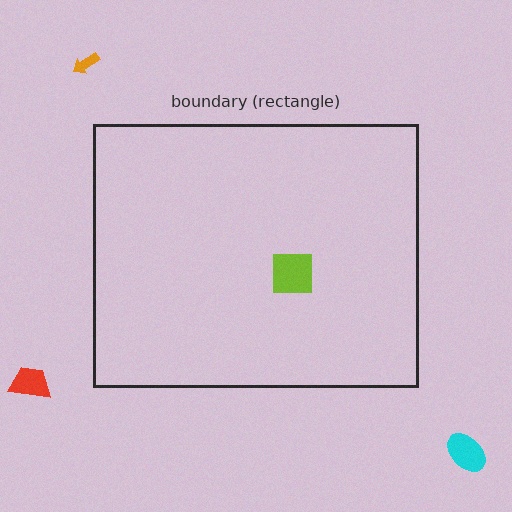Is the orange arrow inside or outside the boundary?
Outside.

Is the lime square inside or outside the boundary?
Inside.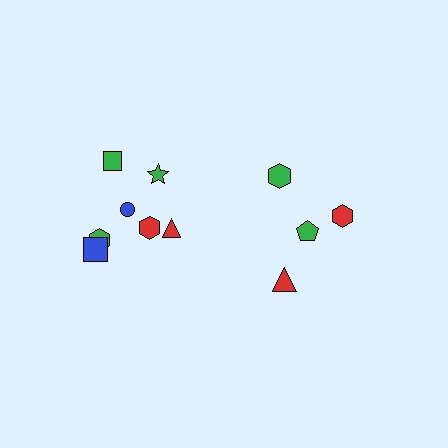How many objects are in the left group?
There are 7 objects.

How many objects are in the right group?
There are 4 objects.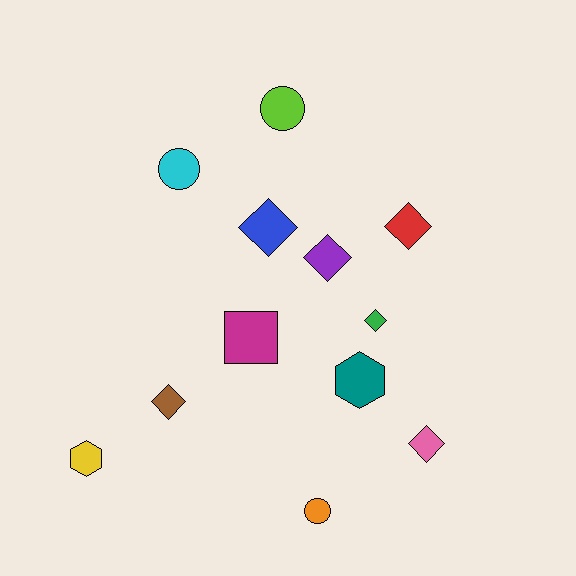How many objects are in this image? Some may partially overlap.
There are 12 objects.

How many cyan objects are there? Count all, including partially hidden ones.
There is 1 cyan object.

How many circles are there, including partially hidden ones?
There are 3 circles.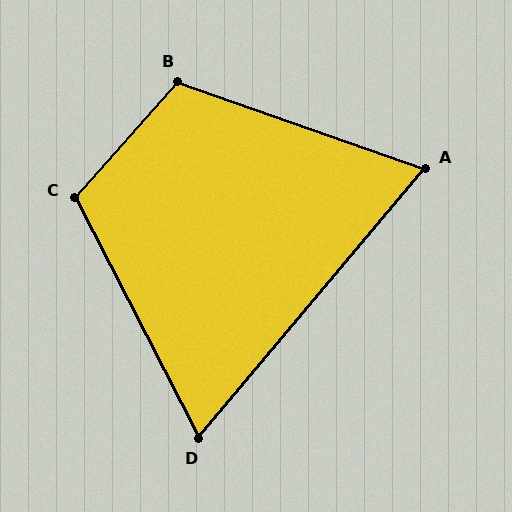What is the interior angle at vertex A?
Approximately 69 degrees (acute).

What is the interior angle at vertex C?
Approximately 111 degrees (obtuse).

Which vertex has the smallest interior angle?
D, at approximately 67 degrees.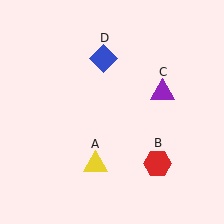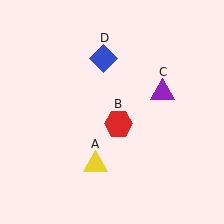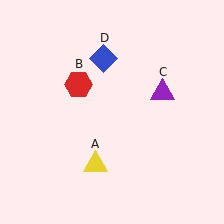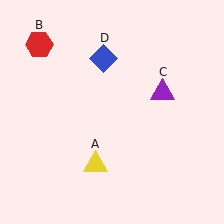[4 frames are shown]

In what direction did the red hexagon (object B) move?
The red hexagon (object B) moved up and to the left.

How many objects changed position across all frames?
1 object changed position: red hexagon (object B).